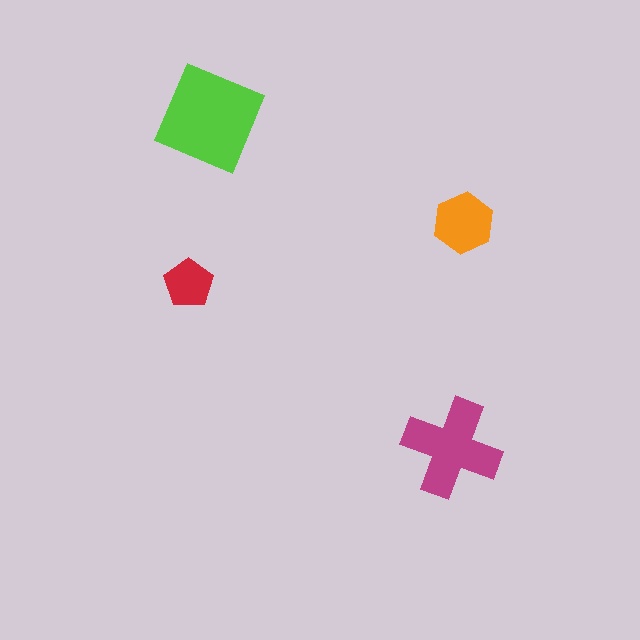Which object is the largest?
The lime square.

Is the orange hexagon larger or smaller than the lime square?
Smaller.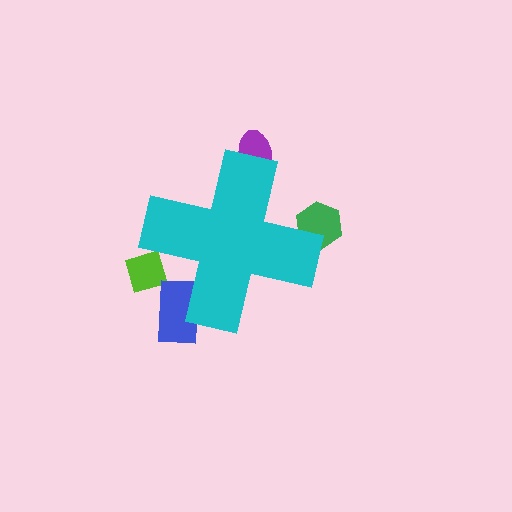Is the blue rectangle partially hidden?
Yes, the blue rectangle is partially hidden behind the cyan cross.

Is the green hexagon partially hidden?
Yes, the green hexagon is partially hidden behind the cyan cross.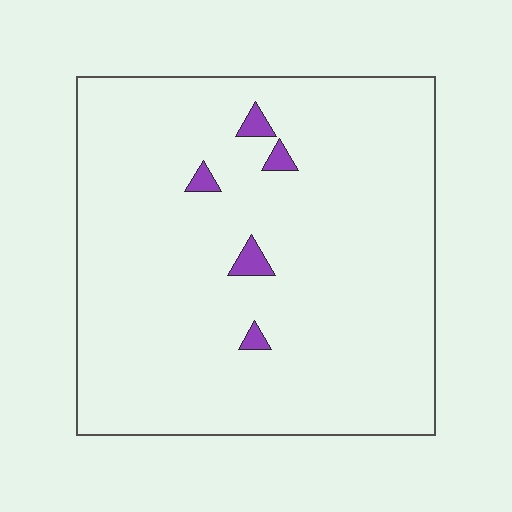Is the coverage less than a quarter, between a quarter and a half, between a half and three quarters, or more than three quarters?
Less than a quarter.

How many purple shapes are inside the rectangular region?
5.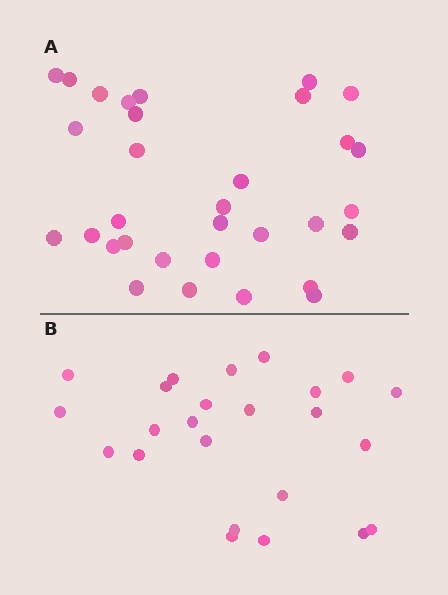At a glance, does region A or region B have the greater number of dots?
Region A (the top region) has more dots.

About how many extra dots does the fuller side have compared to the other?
Region A has roughly 8 or so more dots than region B.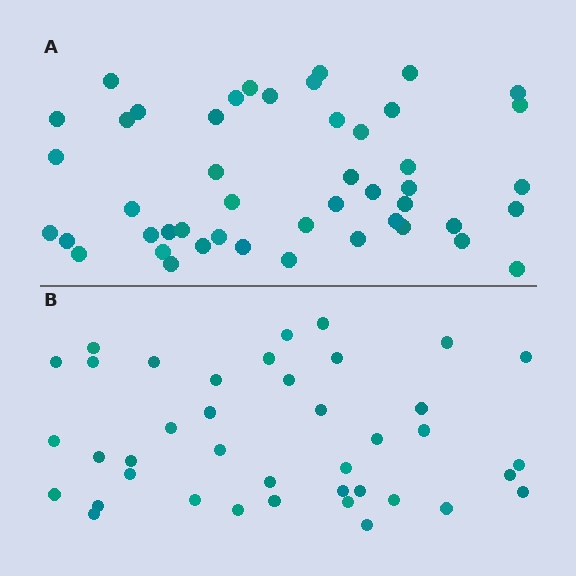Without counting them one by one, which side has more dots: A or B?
Region A (the top region) has more dots.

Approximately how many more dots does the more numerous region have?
Region A has roughly 8 or so more dots than region B.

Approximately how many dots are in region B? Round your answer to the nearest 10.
About 40 dots.